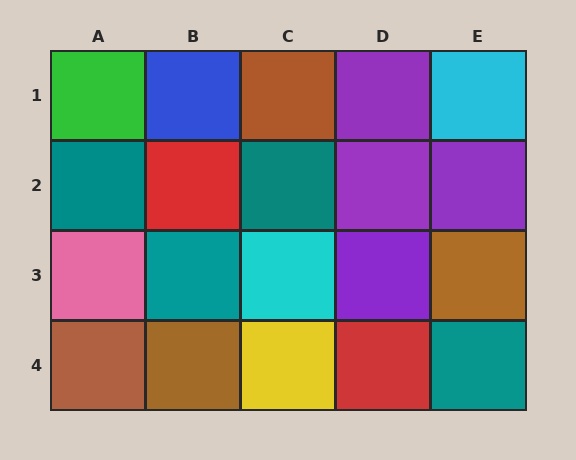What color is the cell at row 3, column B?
Teal.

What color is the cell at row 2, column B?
Red.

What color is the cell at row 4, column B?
Brown.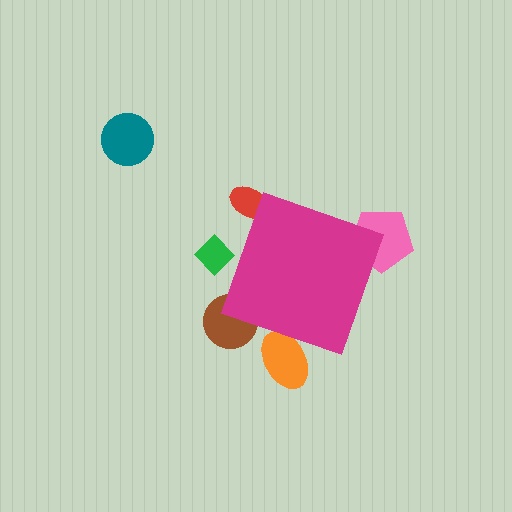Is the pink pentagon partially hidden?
Yes, the pink pentagon is partially hidden behind the magenta diamond.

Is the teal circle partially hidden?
No, the teal circle is fully visible.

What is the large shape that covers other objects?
A magenta diamond.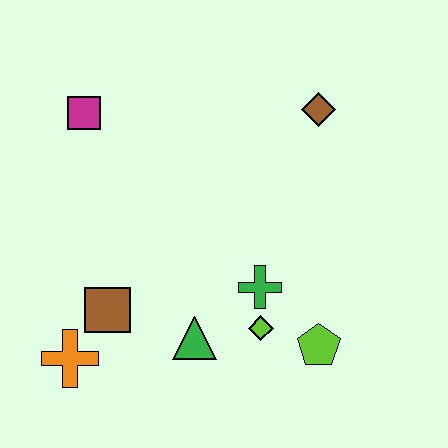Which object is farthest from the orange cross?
The brown diamond is farthest from the orange cross.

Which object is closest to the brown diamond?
The green cross is closest to the brown diamond.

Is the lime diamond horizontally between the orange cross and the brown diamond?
Yes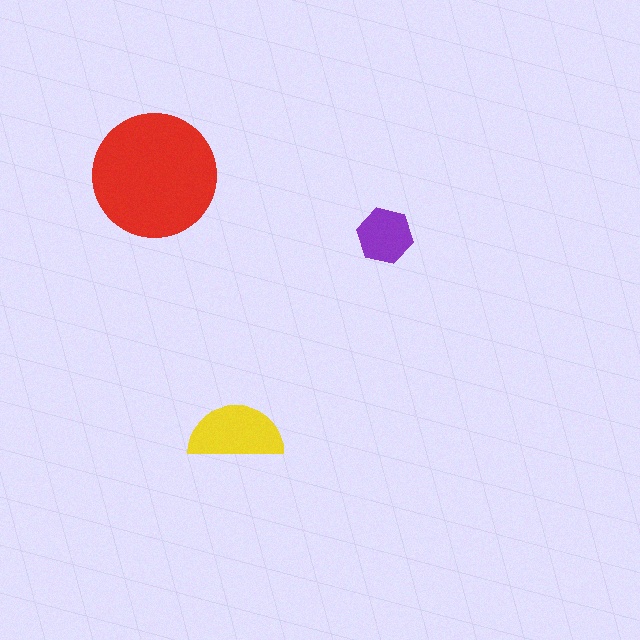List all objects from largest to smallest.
The red circle, the yellow semicircle, the purple hexagon.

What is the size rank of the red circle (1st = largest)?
1st.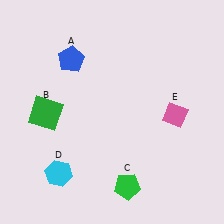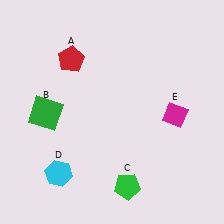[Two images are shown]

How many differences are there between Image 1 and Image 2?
There are 2 differences between the two images.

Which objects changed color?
A changed from blue to red. E changed from pink to magenta.